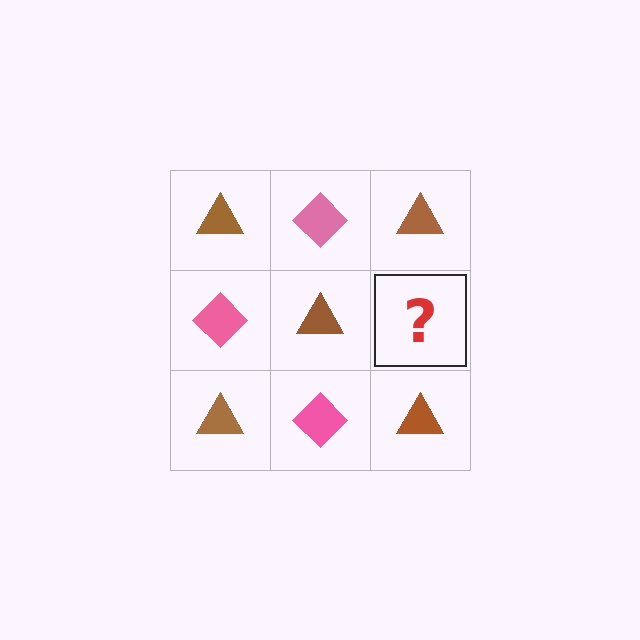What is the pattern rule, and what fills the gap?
The rule is that it alternates brown triangle and pink diamond in a checkerboard pattern. The gap should be filled with a pink diamond.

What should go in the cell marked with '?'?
The missing cell should contain a pink diamond.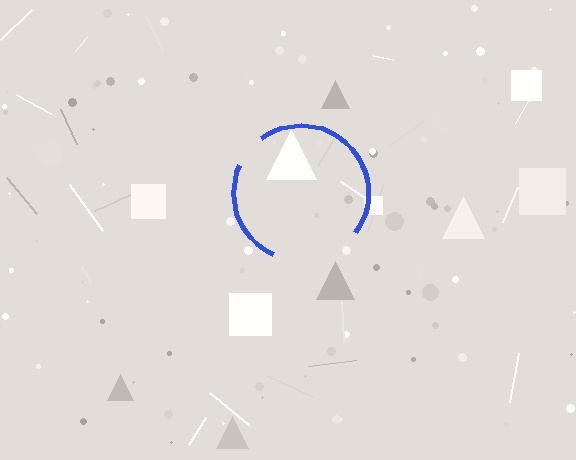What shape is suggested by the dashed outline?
The dashed outline suggests a circle.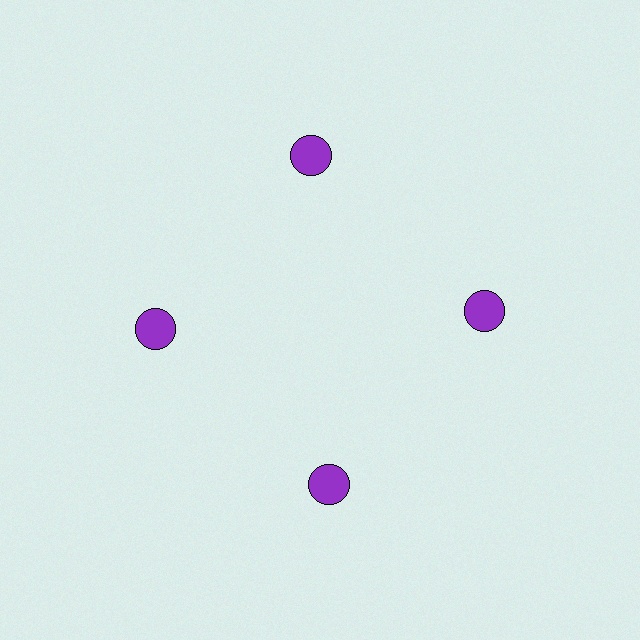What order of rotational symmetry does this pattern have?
This pattern has 4-fold rotational symmetry.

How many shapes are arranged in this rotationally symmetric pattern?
There are 4 shapes, arranged in 4 groups of 1.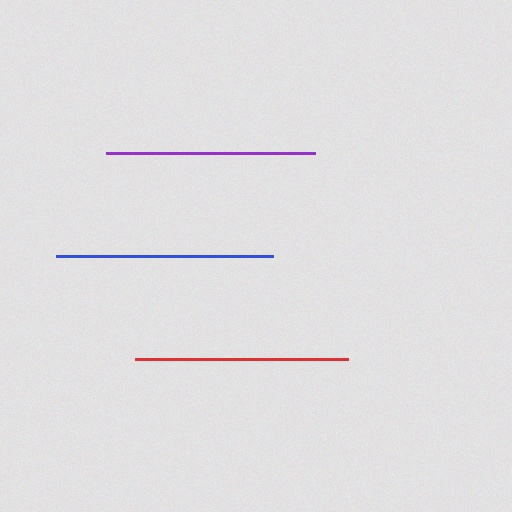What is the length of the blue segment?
The blue segment is approximately 217 pixels long.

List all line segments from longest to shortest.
From longest to shortest: blue, red, purple.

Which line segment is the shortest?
The purple line is the shortest at approximately 210 pixels.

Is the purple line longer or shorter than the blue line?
The blue line is longer than the purple line.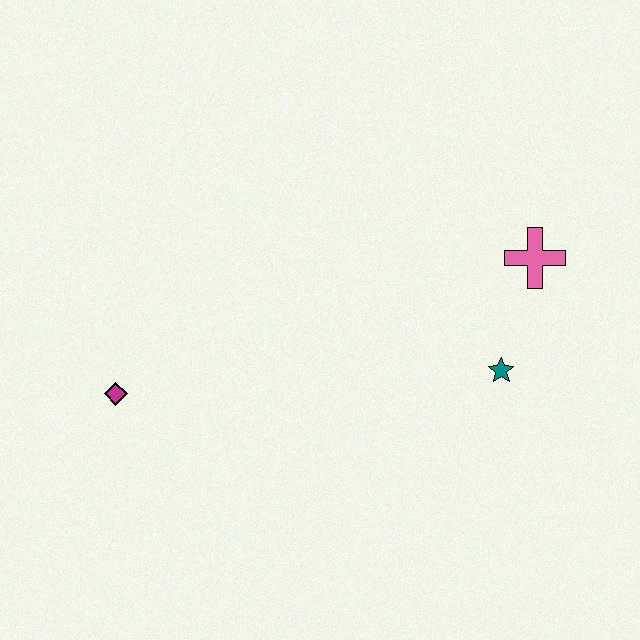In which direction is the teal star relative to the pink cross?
The teal star is below the pink cross.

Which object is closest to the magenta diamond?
The teal star is closest to the magenta diamond.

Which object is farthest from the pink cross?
The magenta diamond is farthest from the pink cross.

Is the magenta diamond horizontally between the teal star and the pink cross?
No